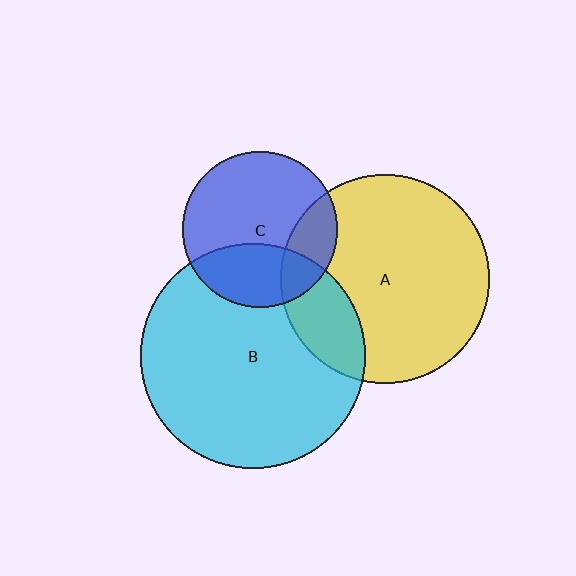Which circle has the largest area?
Circle B (cyan).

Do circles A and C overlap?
Yes.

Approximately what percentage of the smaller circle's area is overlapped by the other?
Approximately 20%.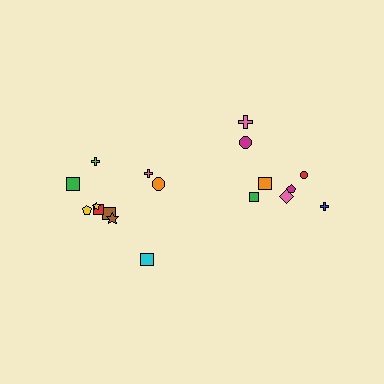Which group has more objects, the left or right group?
The left group.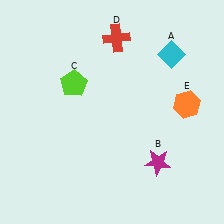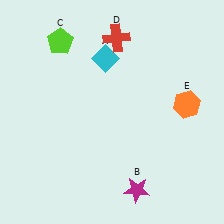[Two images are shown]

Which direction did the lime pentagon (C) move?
The lime pentagon (C) moved up.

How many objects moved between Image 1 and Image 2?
3 objects moved between the two images.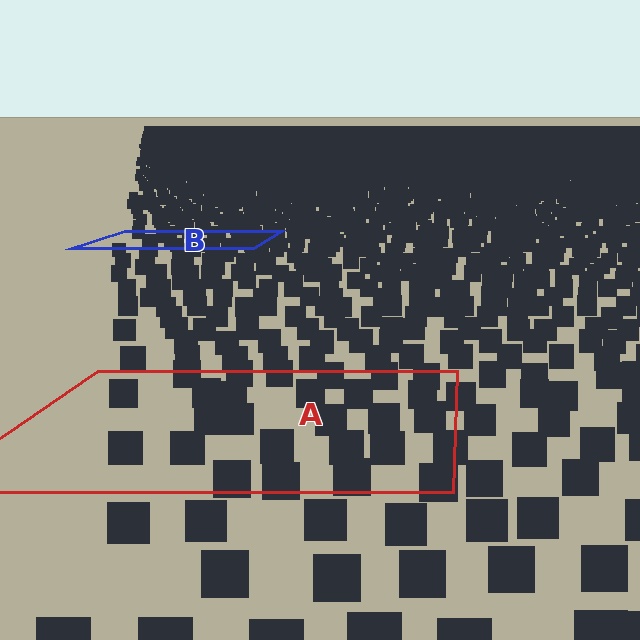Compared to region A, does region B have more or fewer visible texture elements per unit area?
Region B has more texture elements per unit area — they are packed more densely because it is farther away.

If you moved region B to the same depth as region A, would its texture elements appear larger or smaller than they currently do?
They would appear larger. At a closer depth, the same texture elements are projected at a bigger on-screen size.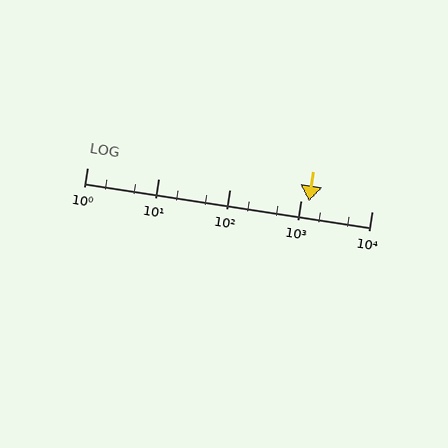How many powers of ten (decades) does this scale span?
The scale spans 4 decades, from 1 to 10000.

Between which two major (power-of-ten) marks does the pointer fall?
The pointer is between 1000 and 10000.